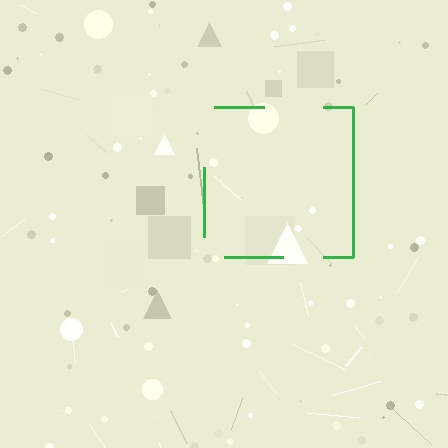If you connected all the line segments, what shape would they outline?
They would outline a square.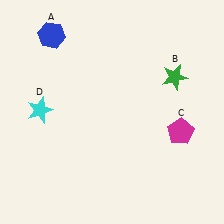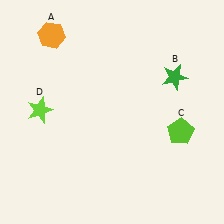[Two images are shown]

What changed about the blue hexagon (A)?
In Image 1, A is blue. In Image 2, it changed to orange.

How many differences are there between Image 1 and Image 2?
There are 3 differences between the two images.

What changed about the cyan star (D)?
In Image 1, D is cyan. In Image 2, it changed to lime.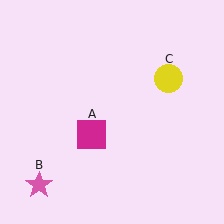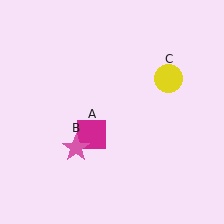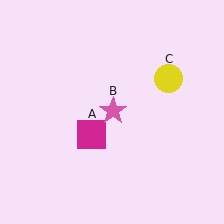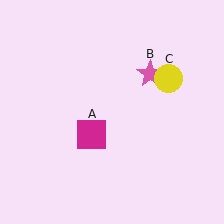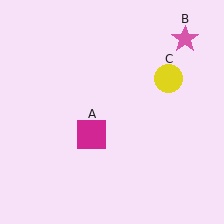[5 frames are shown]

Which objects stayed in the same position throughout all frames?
Magenta square (object A) and yellow circle (object C) remained stationary.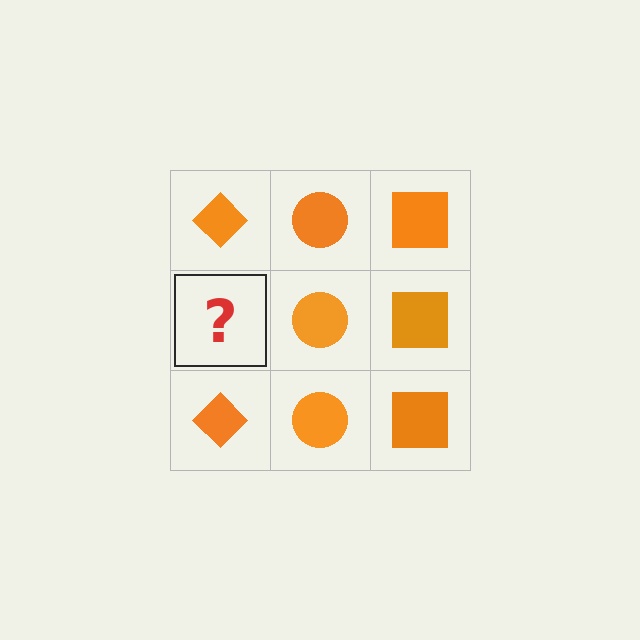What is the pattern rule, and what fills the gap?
The rule is that each column has a consistent shape. The gap should be filled with an orange diamond.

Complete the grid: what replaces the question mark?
The question mark should be replaced with an orange diamond.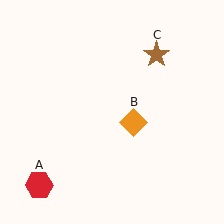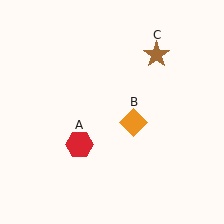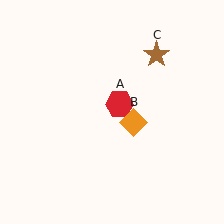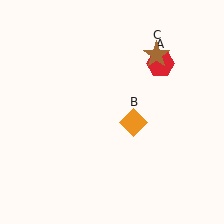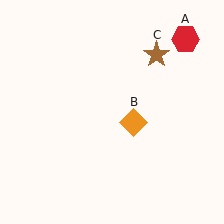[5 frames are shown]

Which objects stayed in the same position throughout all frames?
Orange diamond (object B) and brown star (object C) remained stationary.